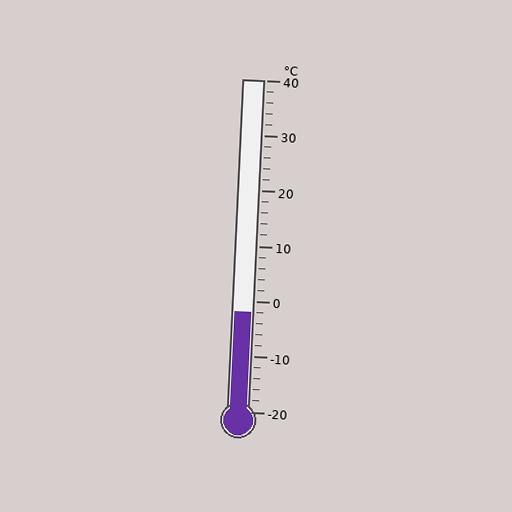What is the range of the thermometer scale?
The thermometer scale ranges from -20°C to 40°C.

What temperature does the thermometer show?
The thermometer shows approximately -2°C.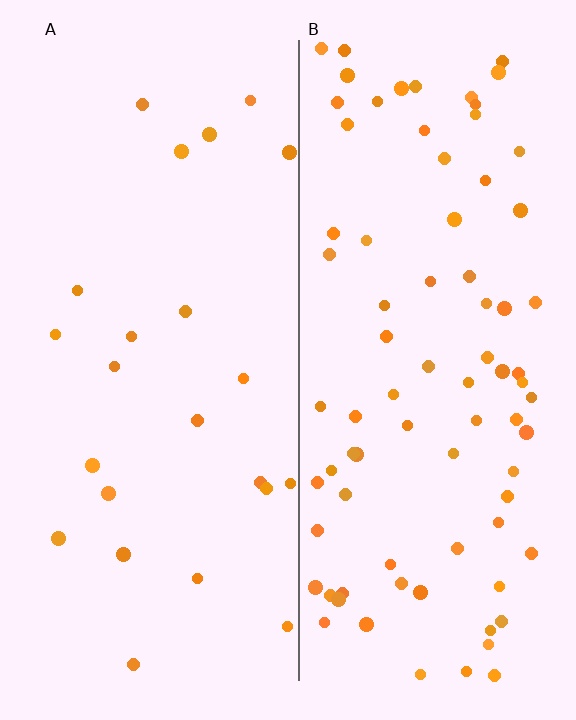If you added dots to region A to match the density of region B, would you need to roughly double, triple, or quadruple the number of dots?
Approximately quadruple.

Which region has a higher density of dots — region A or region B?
B (the right).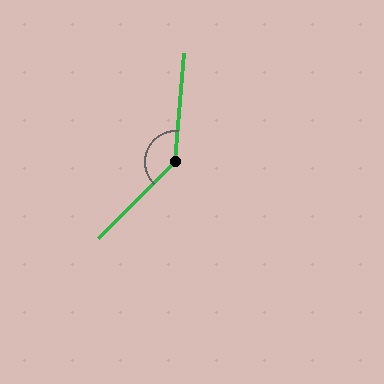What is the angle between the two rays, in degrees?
Approximately 139 degrees.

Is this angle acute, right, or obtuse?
It is obtuse.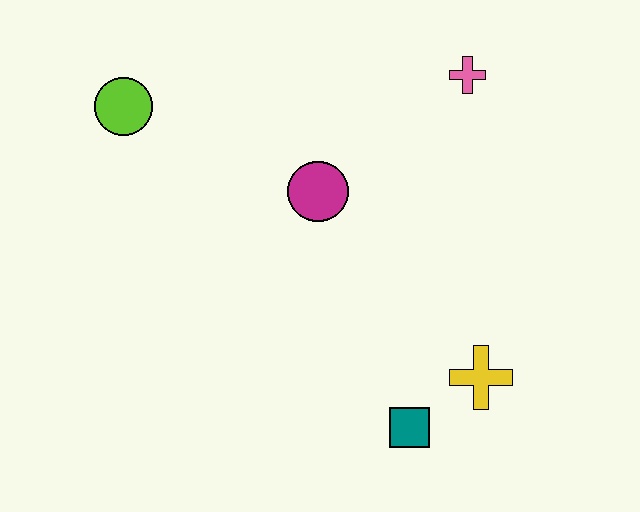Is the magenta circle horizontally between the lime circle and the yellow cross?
Yes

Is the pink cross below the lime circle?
No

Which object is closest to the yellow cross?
The teal square is closest to the yellow cross.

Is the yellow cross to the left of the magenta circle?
No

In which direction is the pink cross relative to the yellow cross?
The pink cross is above the yellow cross.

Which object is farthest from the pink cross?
The teal square is farthest from the pink cross.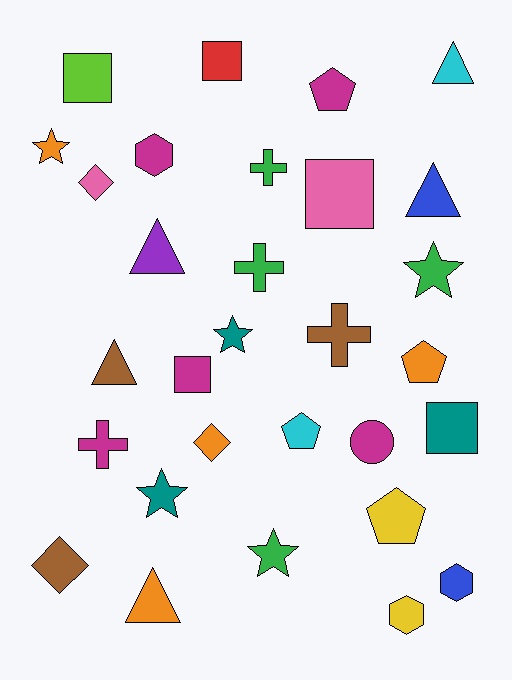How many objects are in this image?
There are 30 objects.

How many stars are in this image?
There are 5 stars.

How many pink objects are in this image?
There are 2 pink objects.